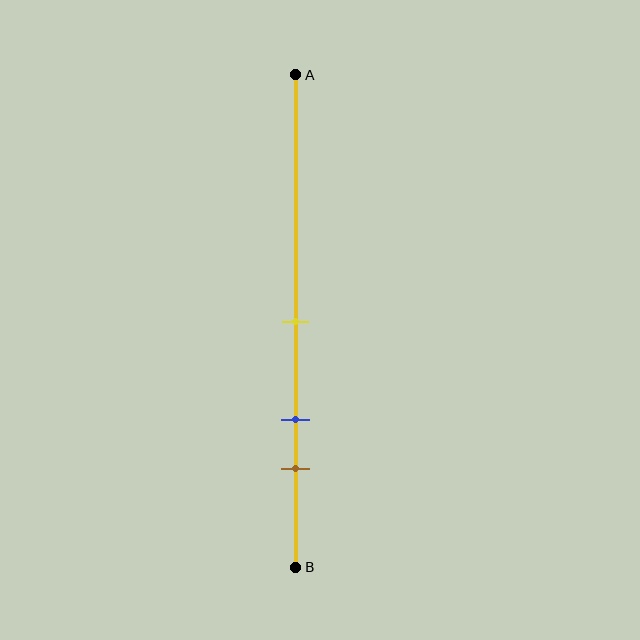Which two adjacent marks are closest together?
The blue and brown marks are the closest adjacent pair.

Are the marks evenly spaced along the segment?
Yes, the marks are approximately evenly spaced.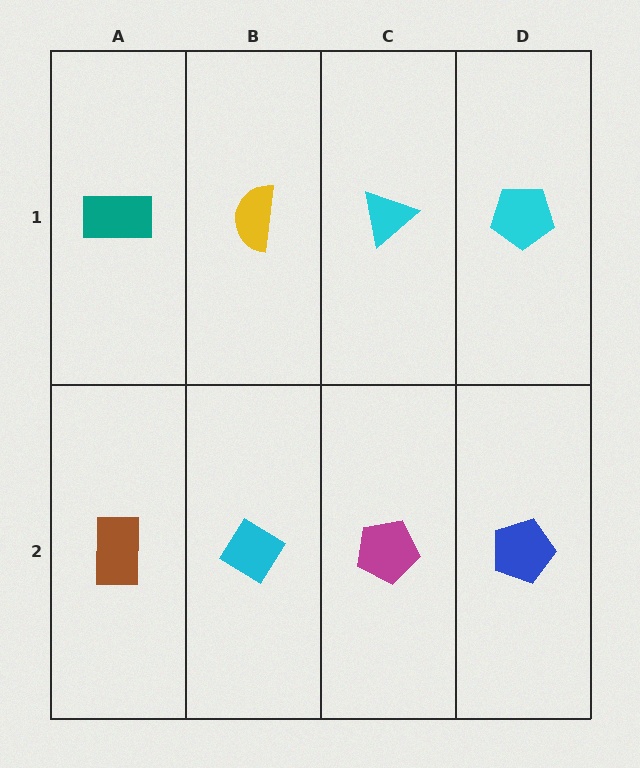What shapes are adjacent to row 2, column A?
A teal rectangle (row 1, column A), a cyan diamond (row 2, column B).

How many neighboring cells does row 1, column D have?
2.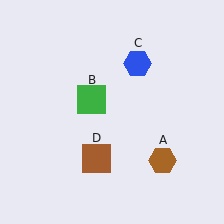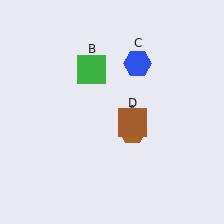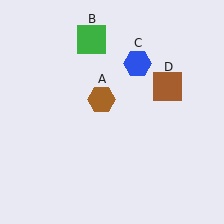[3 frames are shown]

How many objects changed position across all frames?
3 objects changed position: brown hexagon (object A), green square (object B), brown square (object D).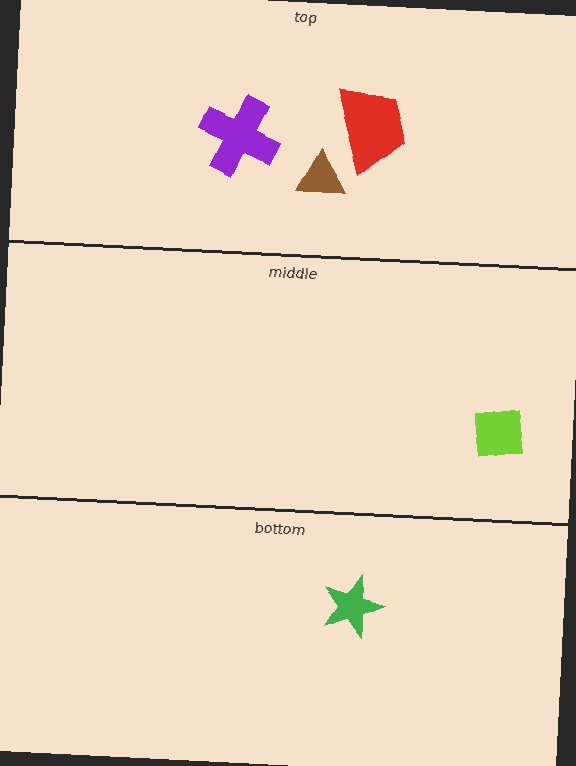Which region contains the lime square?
The middle region.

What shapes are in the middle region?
The lime square.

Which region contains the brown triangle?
The top region.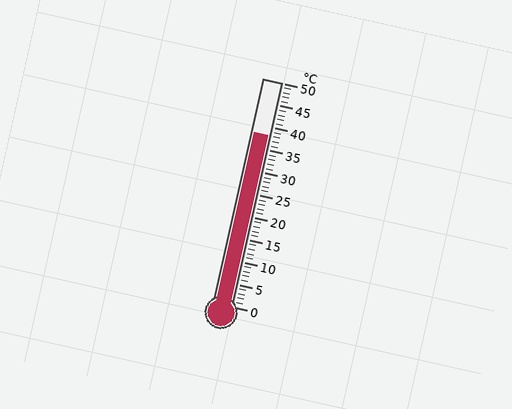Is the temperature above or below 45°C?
The temperature is below 45°C.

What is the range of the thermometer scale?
The thermometer scale ranges from 0°C to 50°C.